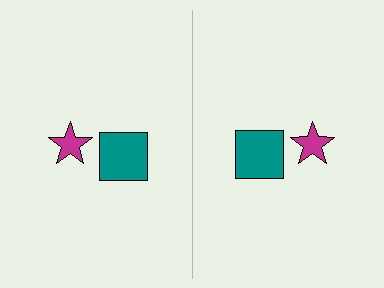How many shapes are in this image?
There are 4 shapes in this image.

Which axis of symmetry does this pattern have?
The pattern has a vertical axis of symmetry running through the center of the image.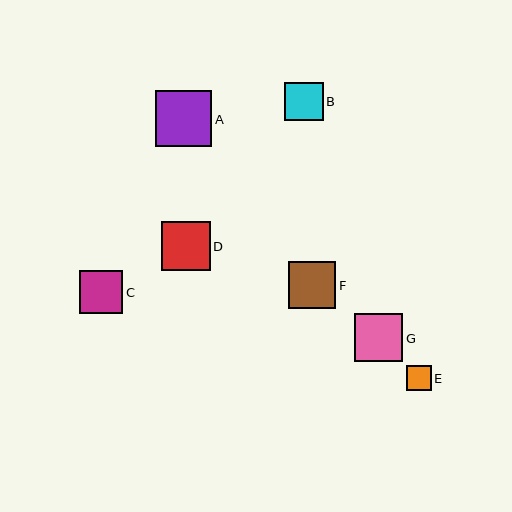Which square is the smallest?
Square E is the smallest with a size of approximately 25 pixels.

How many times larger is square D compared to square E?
Square D is approximately 1.9 times the size of square E.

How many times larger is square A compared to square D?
Square A is approximately 1.2 times the size of square D.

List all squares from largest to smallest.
From largest to smallest: A, D, G, F, C, B, E.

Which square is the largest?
Square A is the largest with a size of approximately 57 pixels.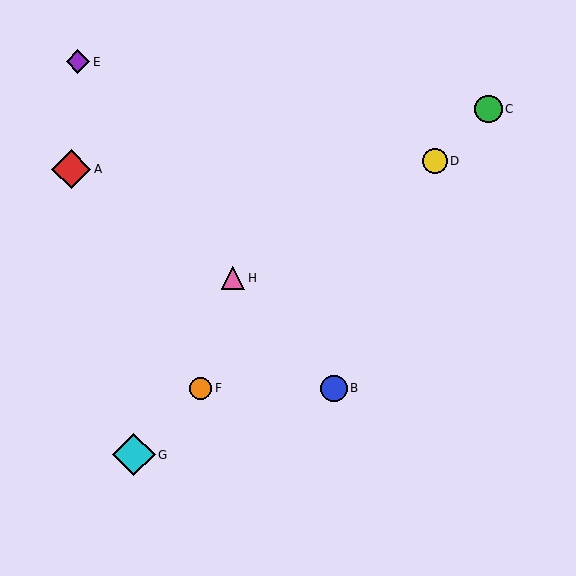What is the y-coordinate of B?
Object B is at y≈388.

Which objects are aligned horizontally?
Objects B, F are aligned horizontally.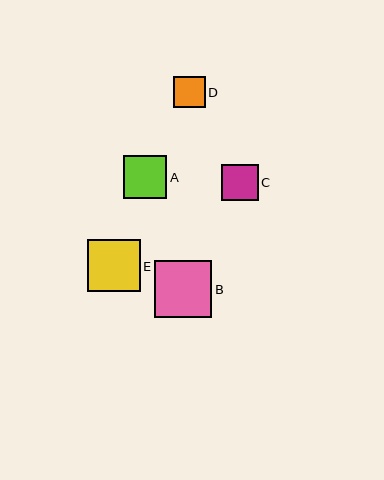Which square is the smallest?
Square D is the smallest with a size of approximately 31 pixels.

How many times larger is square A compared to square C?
Square A is approximately 1.2 times the size of square C.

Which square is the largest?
Square B is the largest with a size of approximately 57 pixels.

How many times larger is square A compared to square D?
Square A is approximately 1.4 times the size of square D.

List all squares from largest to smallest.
From largest to smallest: B, E, A, C, D.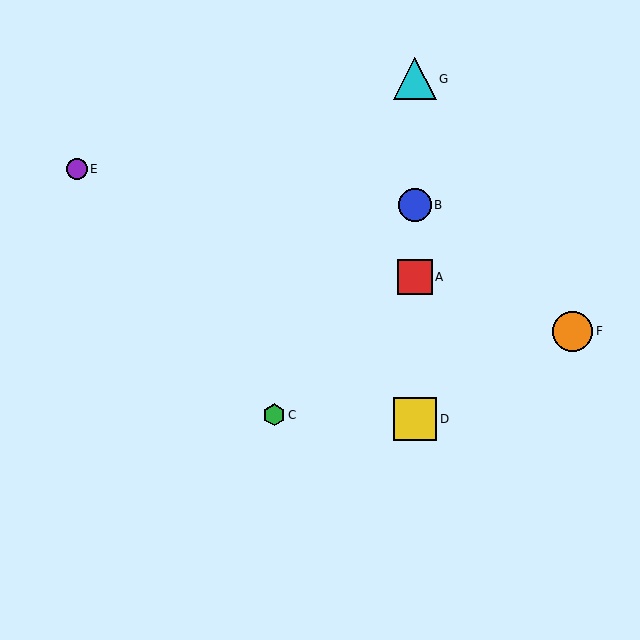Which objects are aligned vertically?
Objects A, B, D, G are aligned vertically.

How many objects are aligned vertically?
4 objects (A, B, D, G) are aligned vertically.